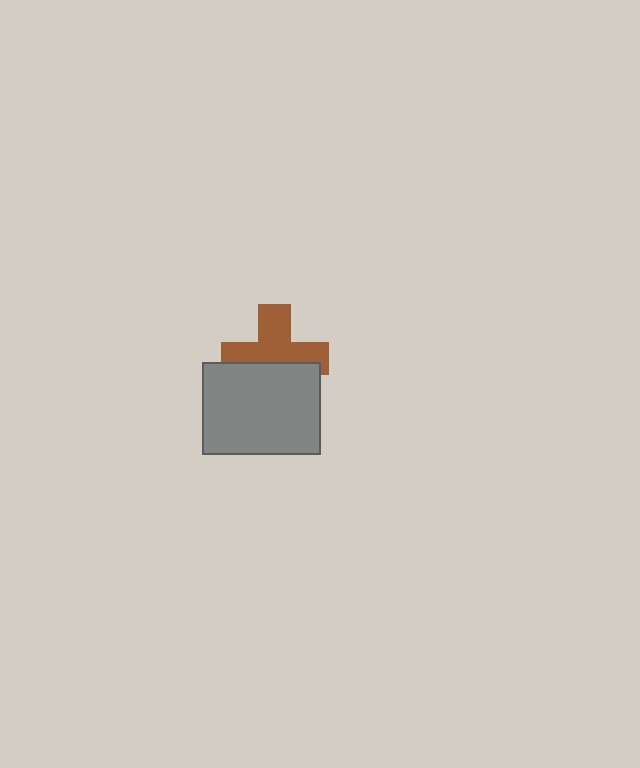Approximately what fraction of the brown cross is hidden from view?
Roughly 42% of the brown cross is hidden behind the gray rectangle.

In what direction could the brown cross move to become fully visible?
The brown cross could move up. That would shift it out from behind the gray rectangle entirely.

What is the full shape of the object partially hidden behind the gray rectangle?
The partially hidden object is a brown cross.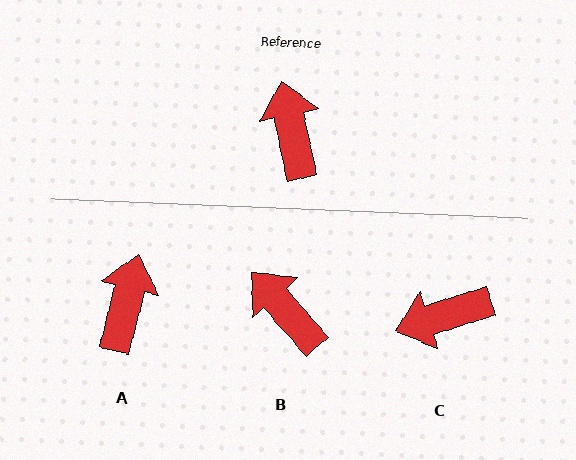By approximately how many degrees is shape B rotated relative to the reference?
Approximately 29 degrees counter-clockwise.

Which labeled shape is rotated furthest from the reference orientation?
C, about 96 degrees away.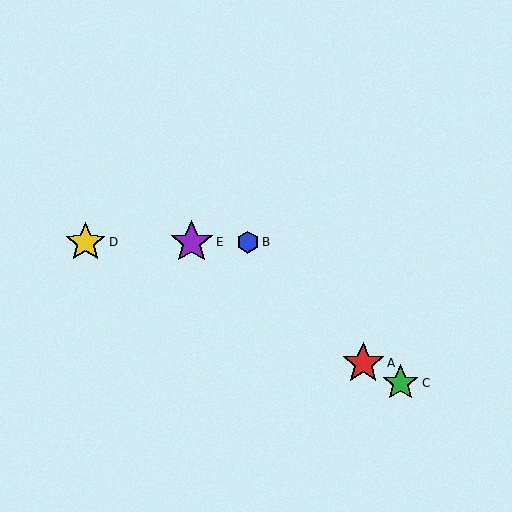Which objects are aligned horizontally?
Objects B, D, E are aligned horizontally.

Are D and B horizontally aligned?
Yes, both are at y≈242.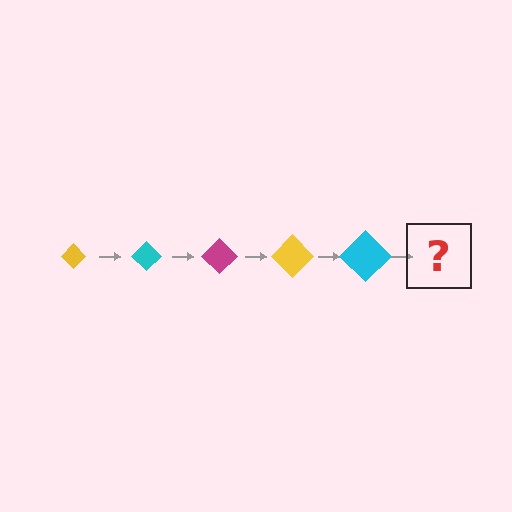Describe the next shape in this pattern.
It should be a magenta diamond, larger than the previous one.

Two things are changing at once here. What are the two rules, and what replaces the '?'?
The two rules are that the diamond grows larger each step and the color cycles through yellow, cyan, and magenta. The '?' should be a magenta diamond, larger than the previous one.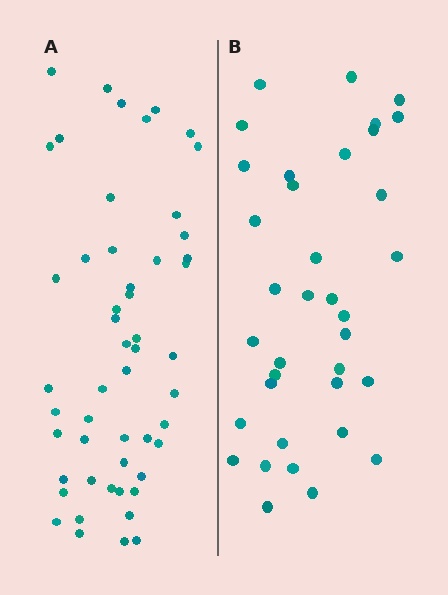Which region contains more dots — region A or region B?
Region A (the left region) has more dots.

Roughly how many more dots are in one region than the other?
Region A has approximately 15 more dots than region B.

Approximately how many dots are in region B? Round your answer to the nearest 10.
About 40 dots. (The exact count is 36, which rounds to 40.)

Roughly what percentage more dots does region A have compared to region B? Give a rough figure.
About 45% more.